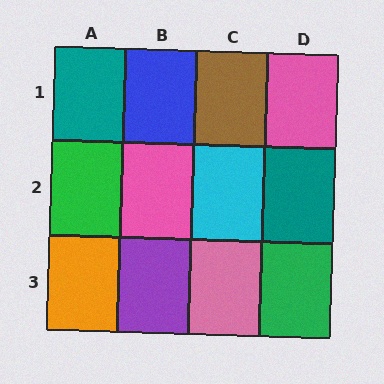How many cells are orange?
1 cell is orange.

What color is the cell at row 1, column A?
Teal.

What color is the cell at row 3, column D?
Green.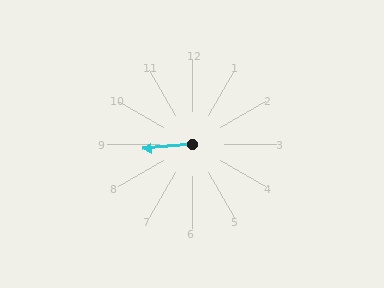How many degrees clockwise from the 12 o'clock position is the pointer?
Approximately 264 degrees.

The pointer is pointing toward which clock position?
Roughly 9 o'clock.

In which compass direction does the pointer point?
West.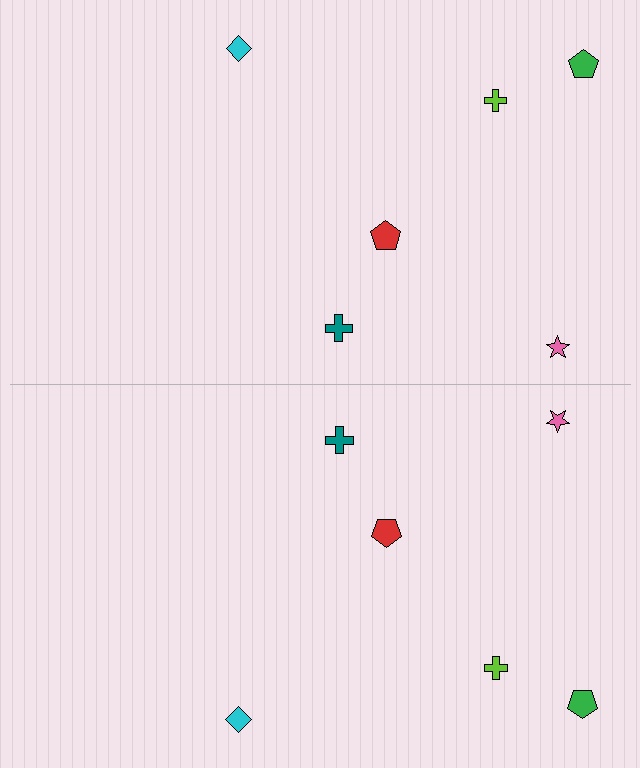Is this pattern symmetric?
Yes, this pattern has bilateral (reflection) symmetry.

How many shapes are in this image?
There are 12 shapes in this image.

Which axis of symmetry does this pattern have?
The pattern has a horizontal axis of symmetry running through the center of the image.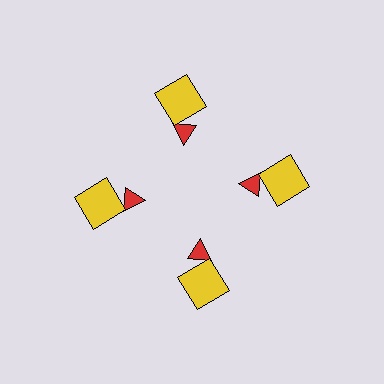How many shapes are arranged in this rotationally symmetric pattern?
There are 8 shapes, arranged in 4 groups of 2.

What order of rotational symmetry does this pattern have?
This pattern has 4-fold rotational symmetry.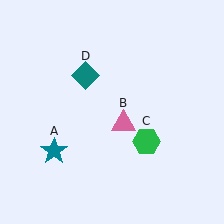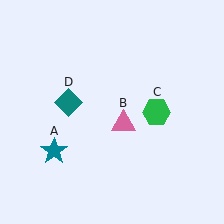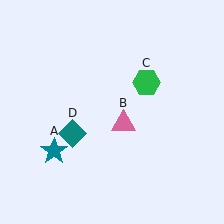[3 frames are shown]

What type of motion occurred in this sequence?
The green hexagon (object C), teal diamond (object D) rotated counterclockwise around the center of the scene.